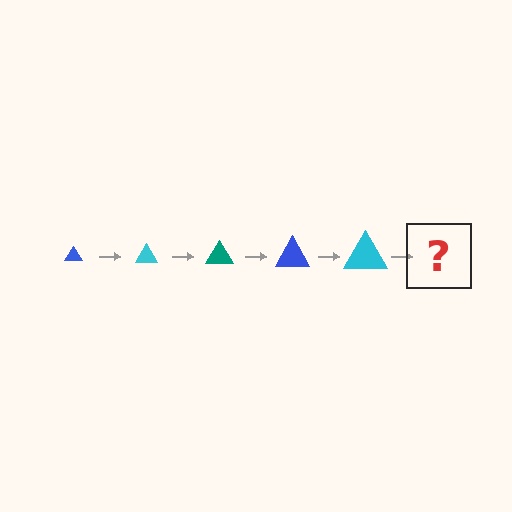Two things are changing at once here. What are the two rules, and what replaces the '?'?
The two rules are that the triangle grows larger each step and the color cycles through blue, cyan, and teal. The '?' should be a teal triangle, larger than the previous one.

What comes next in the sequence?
The next element should be a teal triangle, larger than the previous one.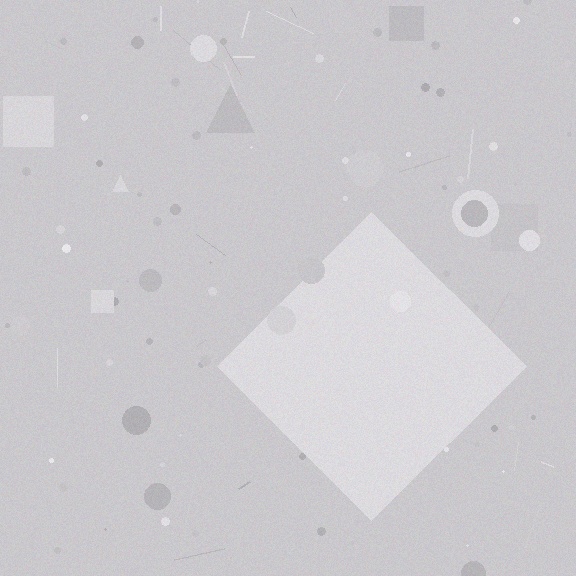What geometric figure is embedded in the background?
A diamond is embedded in the background.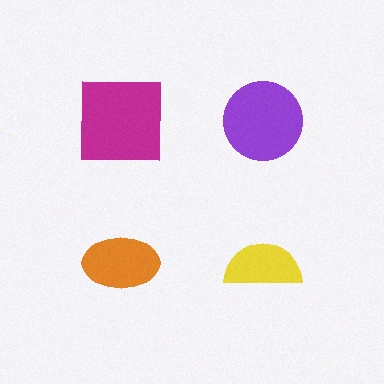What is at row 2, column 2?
A yellow semicircle.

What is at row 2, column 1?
An orange ellipse.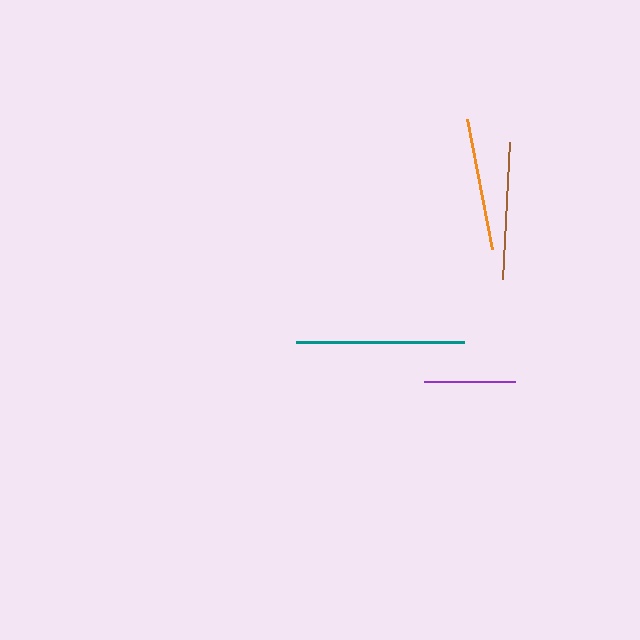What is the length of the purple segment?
The purple segment is approximately 92 pixels long.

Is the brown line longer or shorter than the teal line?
The teal line is longer than the brown line.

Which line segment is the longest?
The teal line is the longest at approximately 168 pixels.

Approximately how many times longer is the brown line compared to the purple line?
The brown line is approximately 1.5 times the length of the purple line.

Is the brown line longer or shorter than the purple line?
The brown line is longer than the purple line.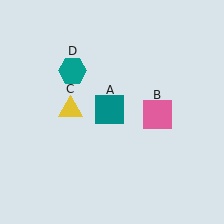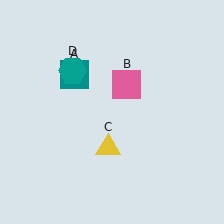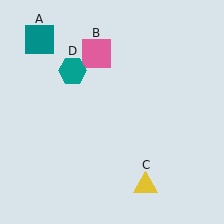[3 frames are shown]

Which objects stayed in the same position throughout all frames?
Teal hexagon (object D) remained stationary.